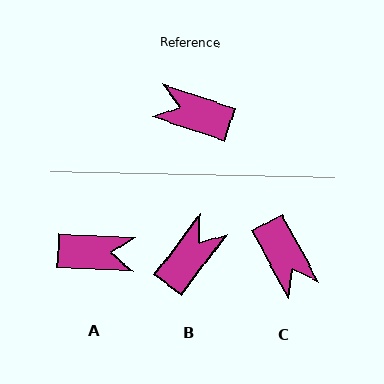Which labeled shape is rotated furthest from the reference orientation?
A, about 164 degrees away.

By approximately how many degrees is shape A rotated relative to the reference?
Approximately 164 degrees clockwise.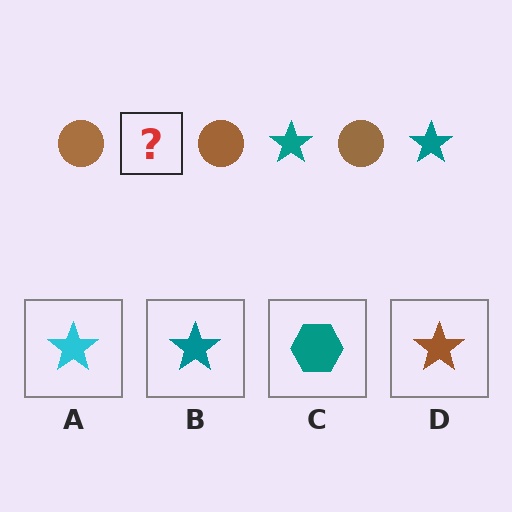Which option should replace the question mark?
Option B.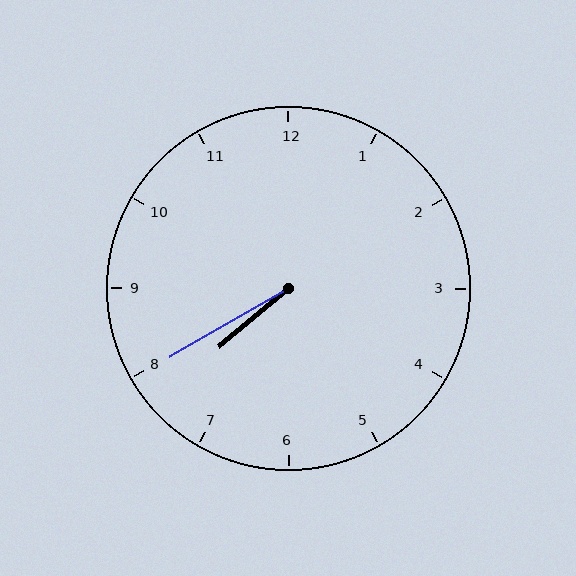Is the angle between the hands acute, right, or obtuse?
It is acute.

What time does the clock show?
7:40.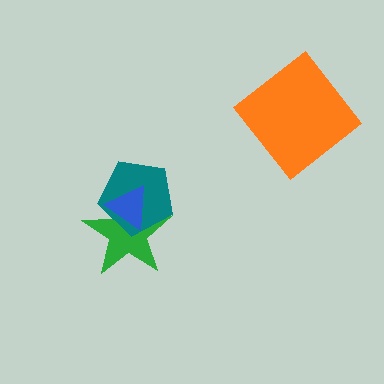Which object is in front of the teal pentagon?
The blue triangle is in front of the teal pentagon.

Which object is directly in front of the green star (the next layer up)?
The teal pentagon is directly in front of the green star.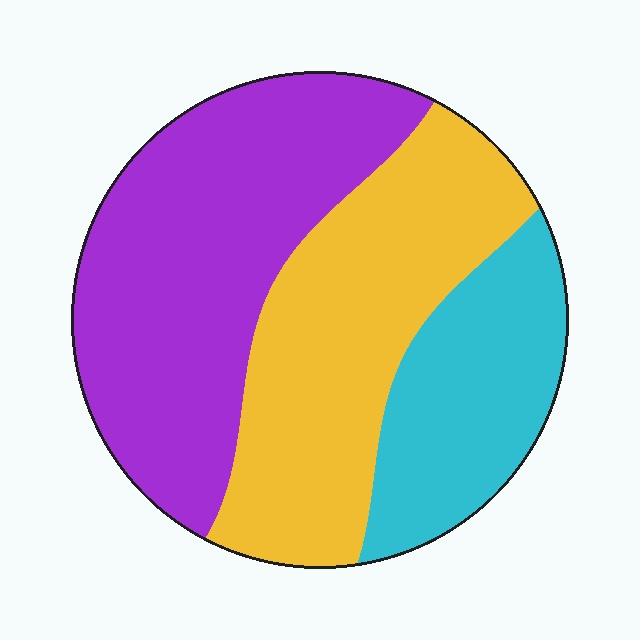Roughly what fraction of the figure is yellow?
Yellow covers 36% of the figure.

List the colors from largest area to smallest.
From largest to smallest: purple, yellow, cyan.